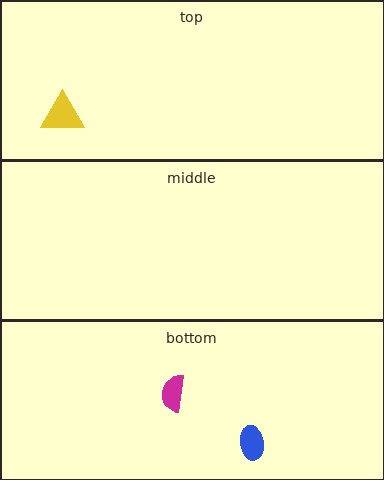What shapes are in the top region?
The yellow triangle.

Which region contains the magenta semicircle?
The bottom region.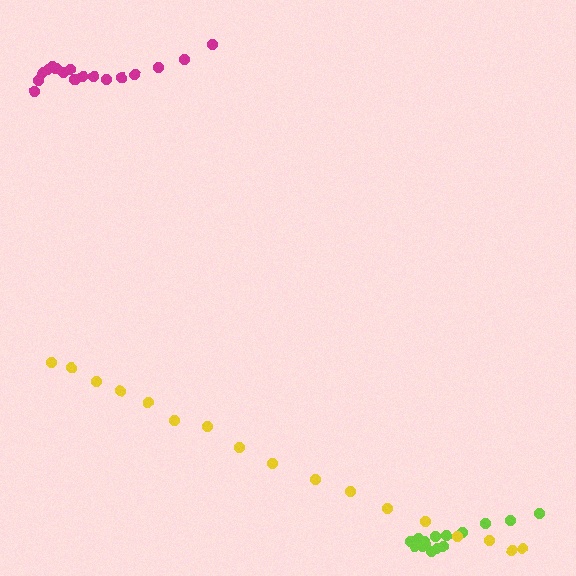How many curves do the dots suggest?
There are 3 distinct paths.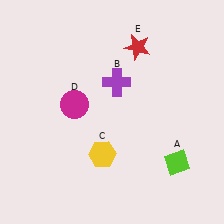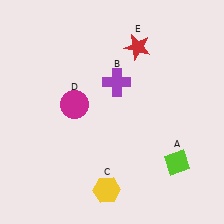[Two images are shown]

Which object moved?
The yellow hexagon (C) moved down.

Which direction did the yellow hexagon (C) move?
The yellow hexagon (C) moved down.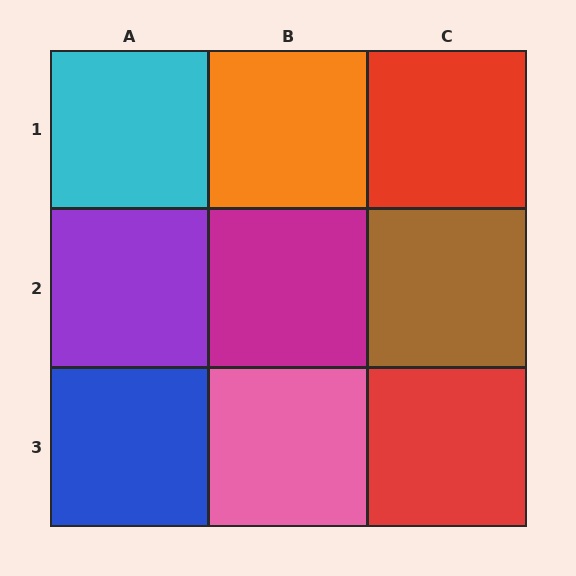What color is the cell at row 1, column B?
Orange.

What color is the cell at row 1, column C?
Red.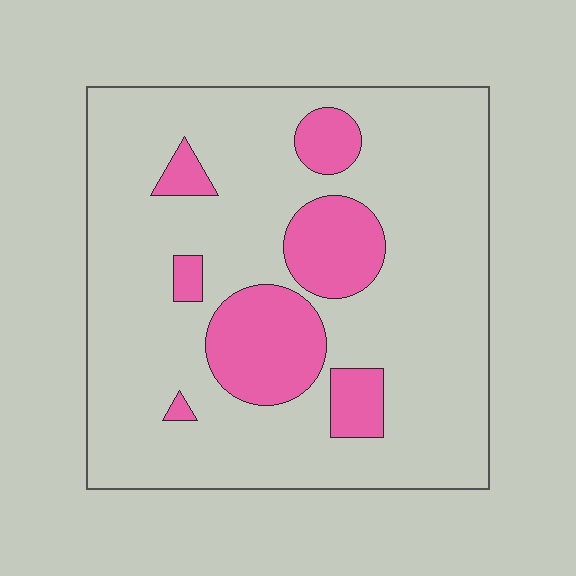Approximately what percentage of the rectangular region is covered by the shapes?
Approximately 20%.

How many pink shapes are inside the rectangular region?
7.